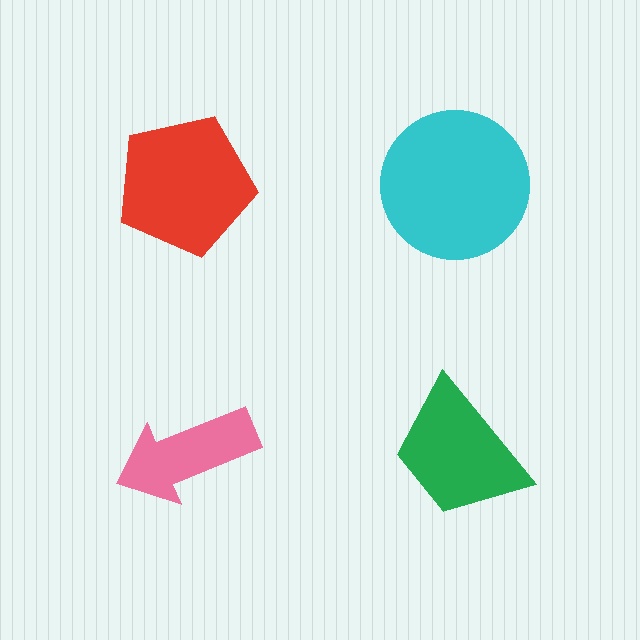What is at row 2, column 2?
A green trapezoid.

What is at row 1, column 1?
A red pentagon.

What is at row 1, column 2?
A cyan circle.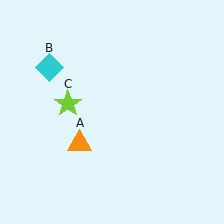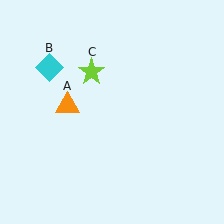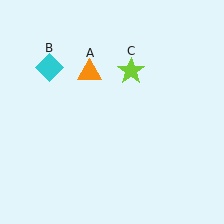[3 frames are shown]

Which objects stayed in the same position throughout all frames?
Cyan diamond (object B) remained stationary.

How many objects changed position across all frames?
2 objects changed position: orange triangle (object A), lime star (object C).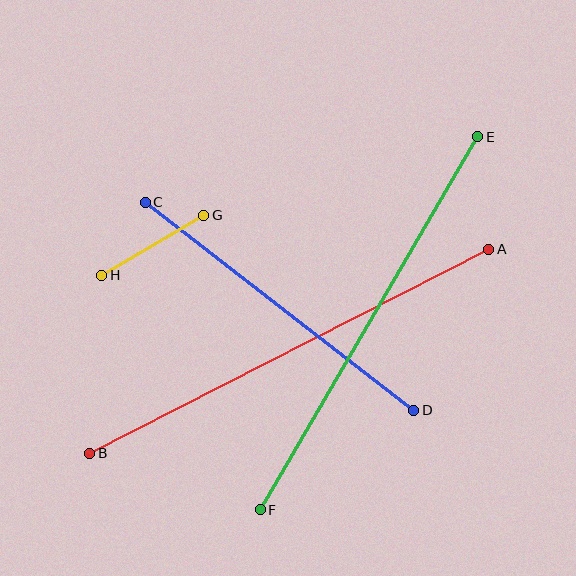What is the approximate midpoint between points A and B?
The midpoint is at approximately (289, 351) pixels.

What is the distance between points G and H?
The distance is approximately 118 pixels.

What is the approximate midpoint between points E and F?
The midpoint is at approximately (369, 323) pixels.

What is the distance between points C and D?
The distance is approximately 339 pixels.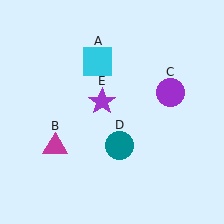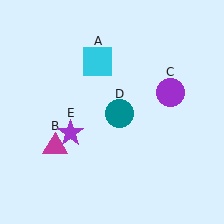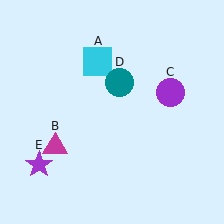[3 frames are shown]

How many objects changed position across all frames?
2 objects changed position: teal circle (object D), purple star (object E).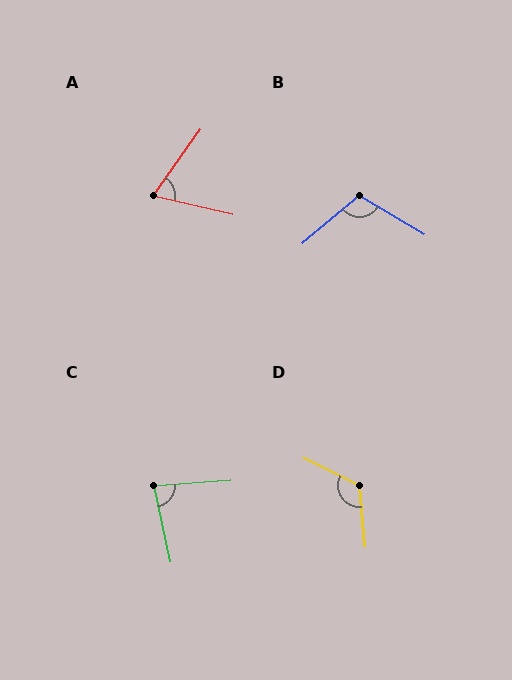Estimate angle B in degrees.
Approximately 109 degrees.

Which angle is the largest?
D, at approximately 122 degrees.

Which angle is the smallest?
A, at approximately 68 degrees.